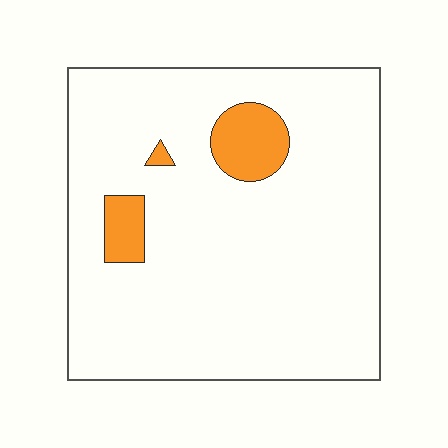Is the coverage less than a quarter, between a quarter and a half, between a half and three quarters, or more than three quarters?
Less than a quarter.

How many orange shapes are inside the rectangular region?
3.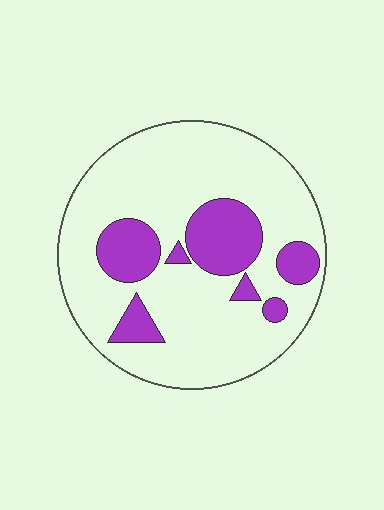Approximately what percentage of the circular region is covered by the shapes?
Approximately 20%.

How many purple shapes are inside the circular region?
7.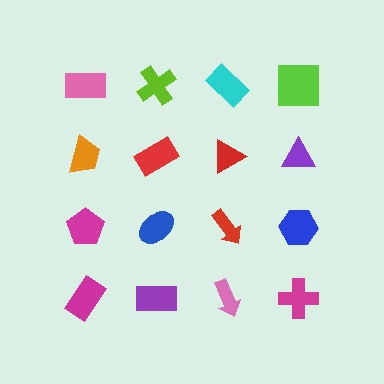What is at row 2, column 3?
A red triangle.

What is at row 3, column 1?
A magenta pentagon.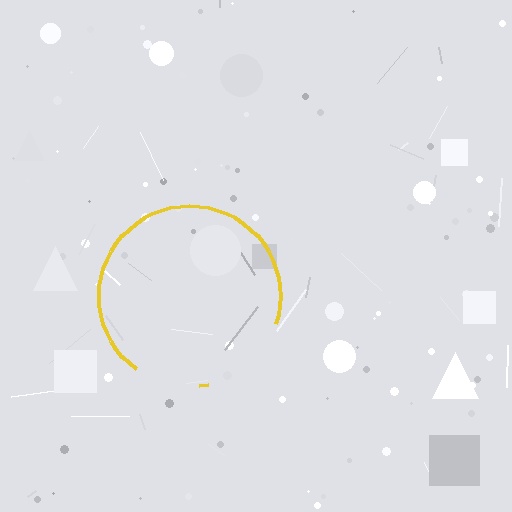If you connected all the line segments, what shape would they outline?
They would outline a circle.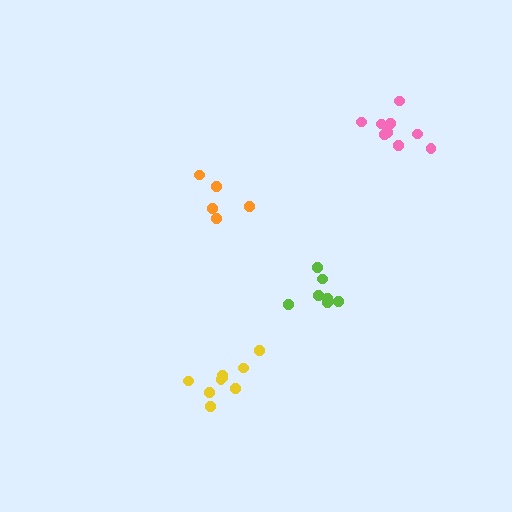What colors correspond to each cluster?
The clusters are colored: yellow, lime, orange, pink.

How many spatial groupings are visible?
There are 4 spatial groupings.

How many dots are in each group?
Group 1: 9 dots, Group 2: 7 dots, Group 3: 5 dots, Group 4: 9 dots (30 total).